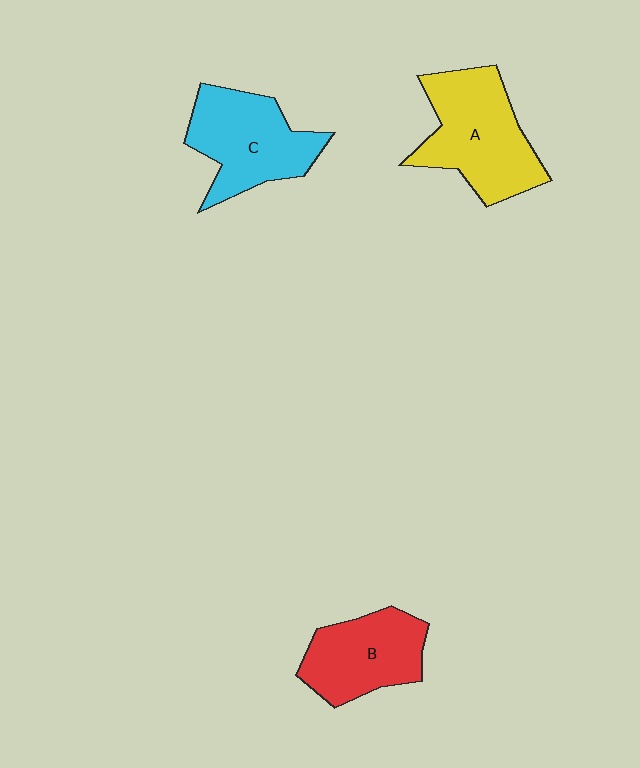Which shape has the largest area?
Shape A (yellow).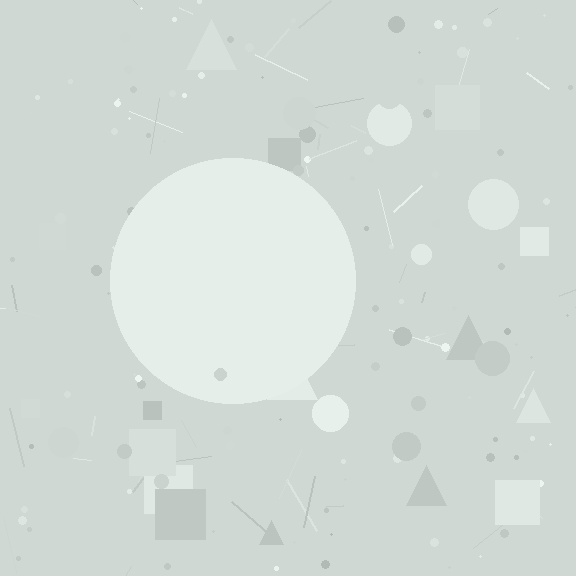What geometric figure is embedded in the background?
A circle is embedded in the background.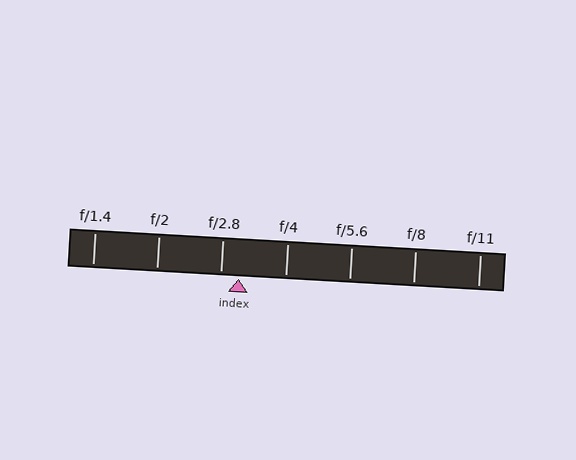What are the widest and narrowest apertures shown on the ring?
The widest aperture shown is f/1.4 and the narrowest is f/11.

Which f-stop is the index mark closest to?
The index mark is closest to f/2.8.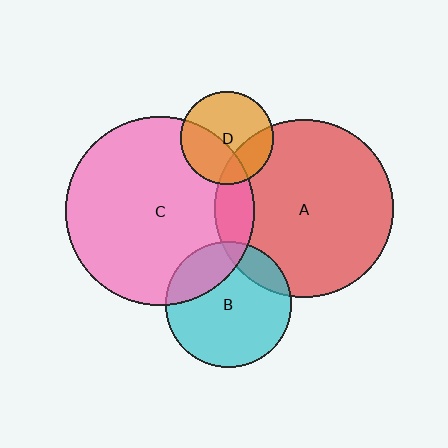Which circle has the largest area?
Circle C (pink).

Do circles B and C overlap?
Yes.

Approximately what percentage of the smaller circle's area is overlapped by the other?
Approximately 25%.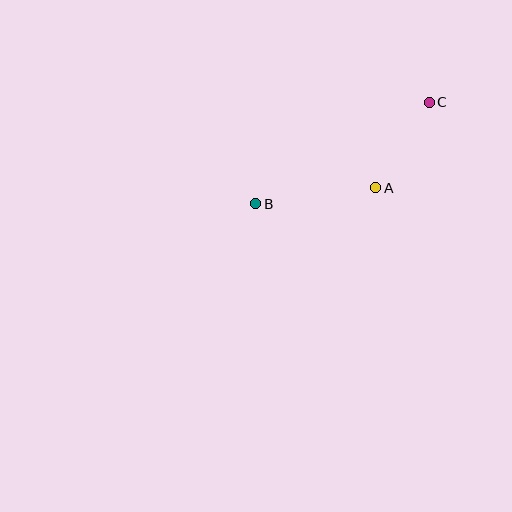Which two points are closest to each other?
Points A and C are closest to each other.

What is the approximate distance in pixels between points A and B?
The distance between A and B is approximately 121 pixels.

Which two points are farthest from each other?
Points B and C are farthest from each other.